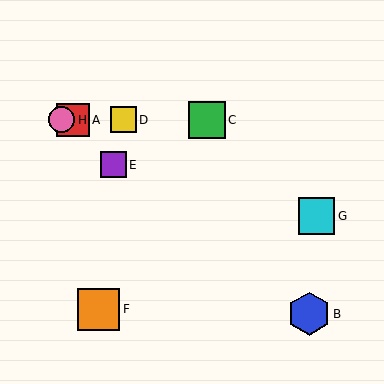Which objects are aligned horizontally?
Objects A, C, D, H are aligned horizontally.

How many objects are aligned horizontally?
4 objects (A, C, D, H) are aligned horizontally.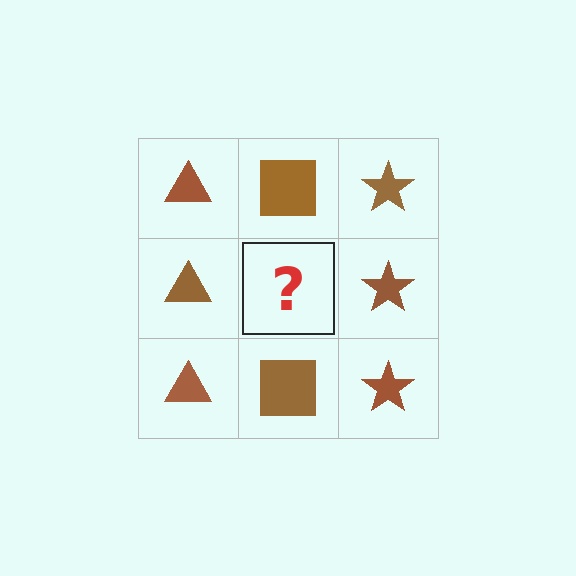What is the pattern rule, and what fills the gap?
The rule is that each column has a consistent shape. The gap should be filled with a brown square.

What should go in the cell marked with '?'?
The missing cell should contain a brown square.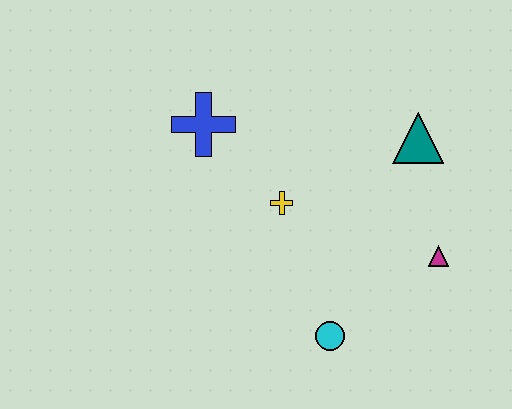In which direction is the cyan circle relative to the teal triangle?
The cyan circle is below the teal triangle.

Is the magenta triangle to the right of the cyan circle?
Yes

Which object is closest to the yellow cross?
The blue cross is closest to the yellow cross.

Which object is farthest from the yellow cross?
The magenta triangle is farthest from the yellow cross.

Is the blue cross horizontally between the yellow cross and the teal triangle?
No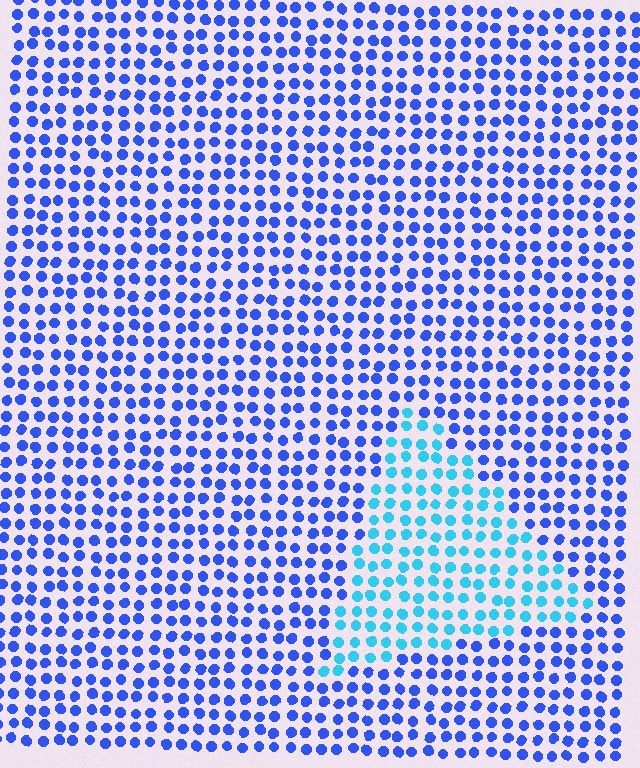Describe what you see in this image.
The image is filled with small blue elements in a uniform arrangement. A triangle-shaped region is visible where the elements are tinted to a slightly different hue, forming a subtle color boundary.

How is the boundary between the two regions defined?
The boundary is defined purely by a slight shift in hue (about 39 degrees). Spacing, size, and orientation are identical on both sides.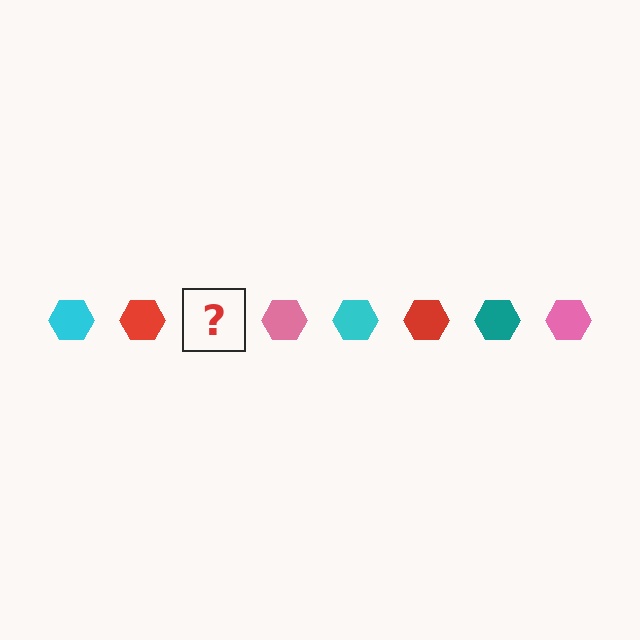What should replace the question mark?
The question mark should be replaced with a teal hexagon.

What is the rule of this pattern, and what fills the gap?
The rule is that the pattern cycles through cyan, red, teal, pink hexagons. The gap should be filled with a teal hexagon.